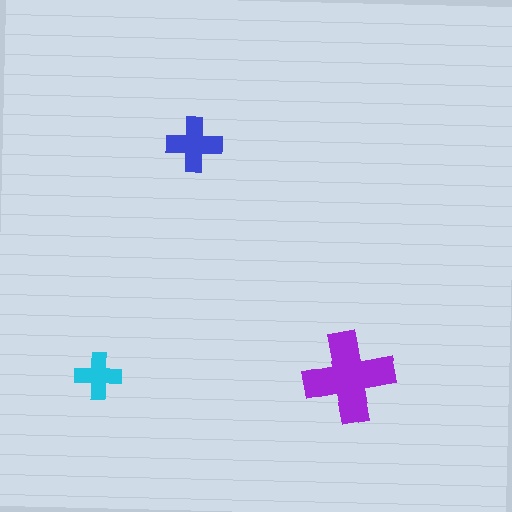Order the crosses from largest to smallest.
the purple one, the blue one, the cyan one.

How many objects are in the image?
There are 3 objects in the image.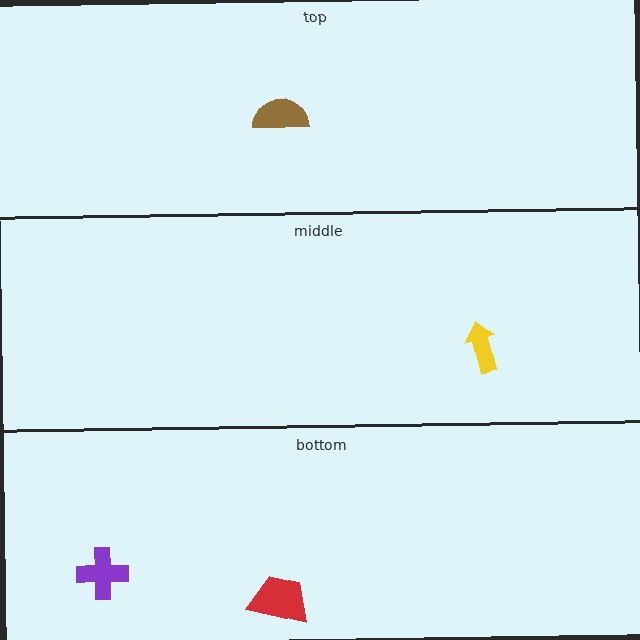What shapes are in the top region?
The brown semicircle.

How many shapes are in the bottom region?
2.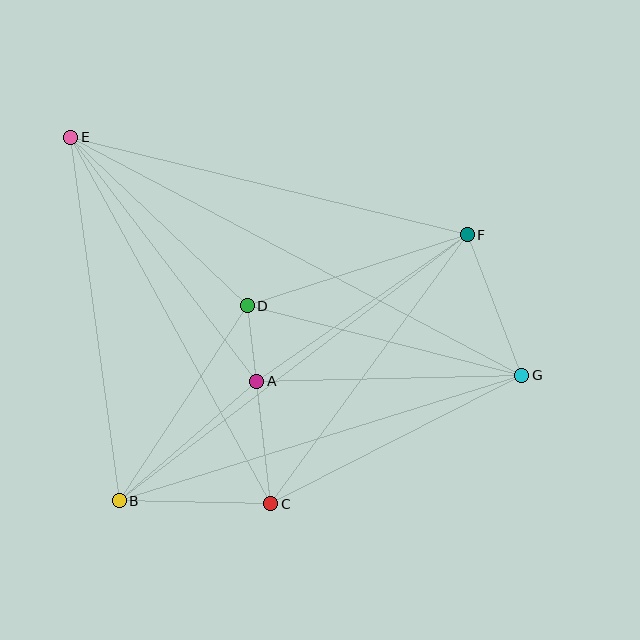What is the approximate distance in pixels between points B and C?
The distance between B and C is approximately 152 pixels.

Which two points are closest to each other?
Points A and D are closest to each other.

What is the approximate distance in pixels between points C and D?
The distance between C and D is approximately 200 pixels.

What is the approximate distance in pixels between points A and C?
The distance between A and C is approximately 124 pixels.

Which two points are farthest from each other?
Points E and G are farthest from each other.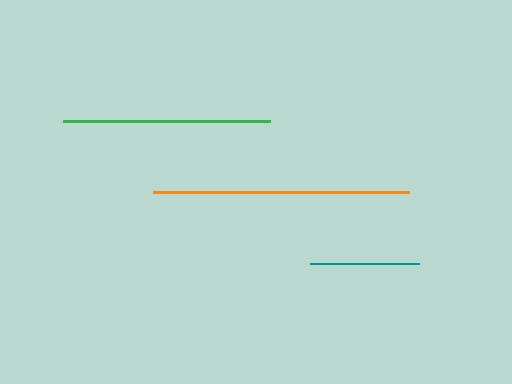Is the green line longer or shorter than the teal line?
The green line is longer than the teal line.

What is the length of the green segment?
The green segment is approximately 207 pixels long.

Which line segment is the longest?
The orange line is the longest at approximately 255 pixels.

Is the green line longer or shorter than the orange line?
The orange line is longer than the green line.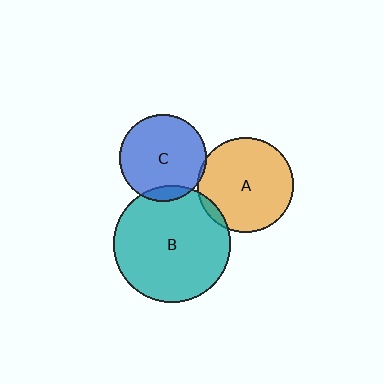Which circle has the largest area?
Circle B (teal).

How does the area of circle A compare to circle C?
Approximately 1.2 times.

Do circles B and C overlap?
Yes.